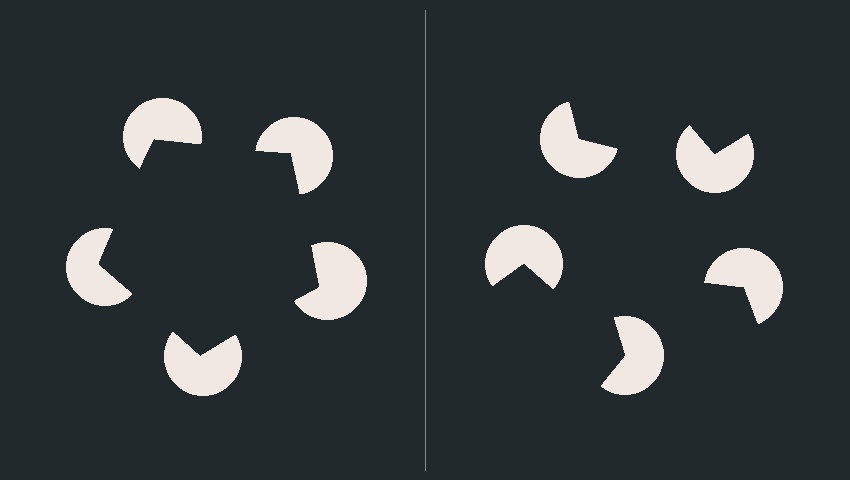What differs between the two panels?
The pac-man discs are positioned identically on both sides; only the wedge orientations differ. On the left they align to a pentagon; on the right they are misaligned.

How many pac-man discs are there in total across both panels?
10 — 5 on each side.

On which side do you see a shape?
An illusory pentagon appears on the left side. On the right side the wedge cuts are rotated, so no coherent shape forms.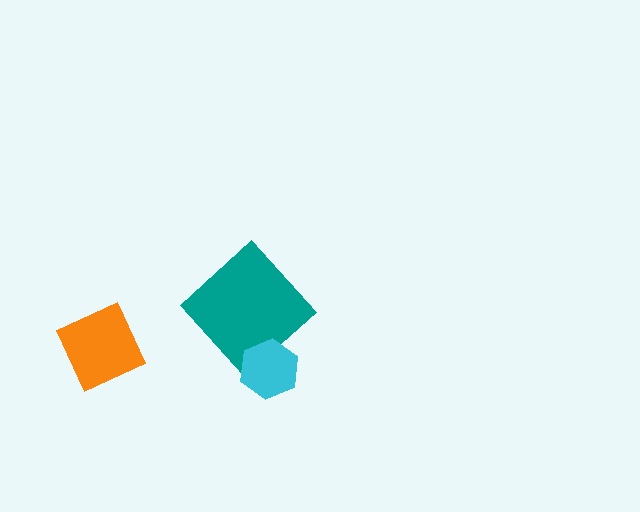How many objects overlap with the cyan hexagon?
1 object overlaps with the cyan hexagon.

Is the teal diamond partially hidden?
Yes, it is partially covered by another shape.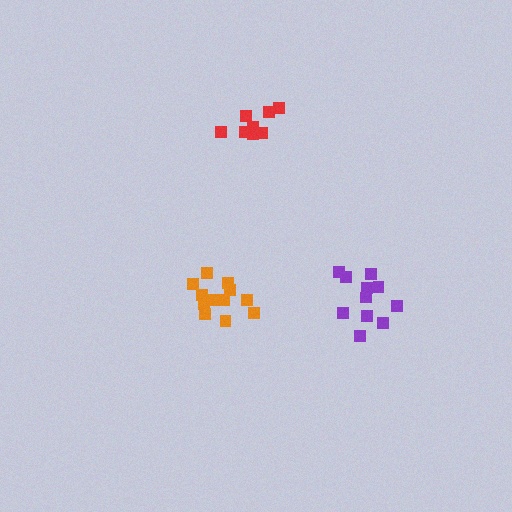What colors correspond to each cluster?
The clusters are colored: red, purple, orange.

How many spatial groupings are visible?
There are 3 spatial groupings.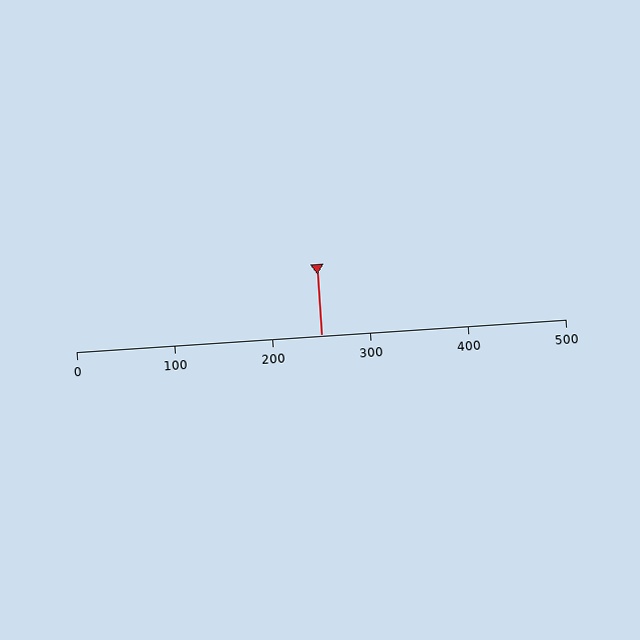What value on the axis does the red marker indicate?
The marker indicates approximately 250.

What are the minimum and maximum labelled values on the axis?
The axis runs from 0 to 500.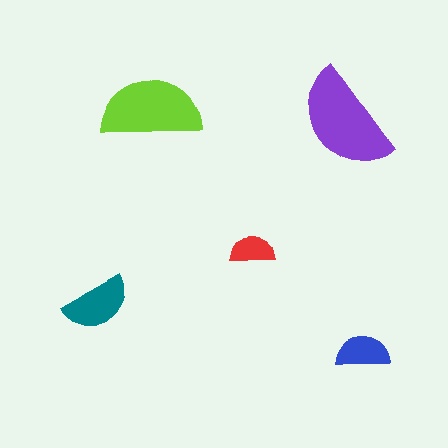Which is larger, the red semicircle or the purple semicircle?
The purple one.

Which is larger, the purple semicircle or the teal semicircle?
The purple one.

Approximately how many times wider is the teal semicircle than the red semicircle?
About 1.5 times wider.